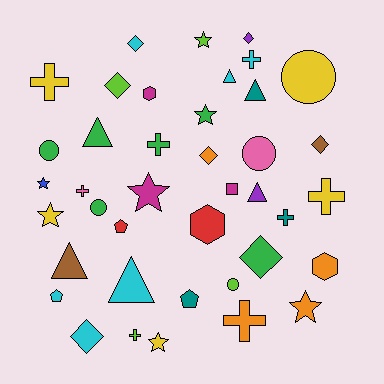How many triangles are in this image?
There are 6 triangles.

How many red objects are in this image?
There are 2 red objects.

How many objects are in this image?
There are 40 objects.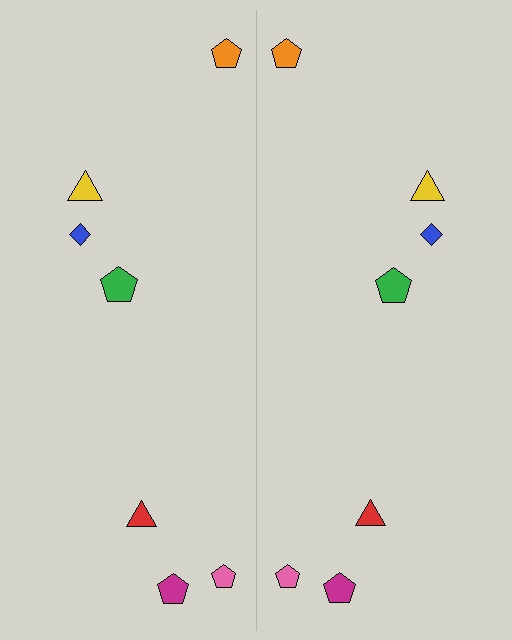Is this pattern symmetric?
Yes, this pattern has bilateral (reflection) symmetry.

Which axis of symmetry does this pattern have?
The pattern has a vertical axis of symmetry running through the center of the image.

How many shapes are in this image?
There are 14 shapes in this image.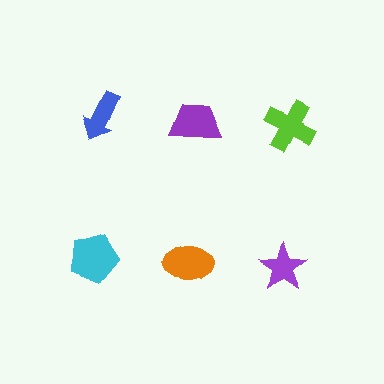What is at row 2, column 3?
A purple star.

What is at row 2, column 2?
An orange ellipse.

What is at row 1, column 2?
A purple trapezoid.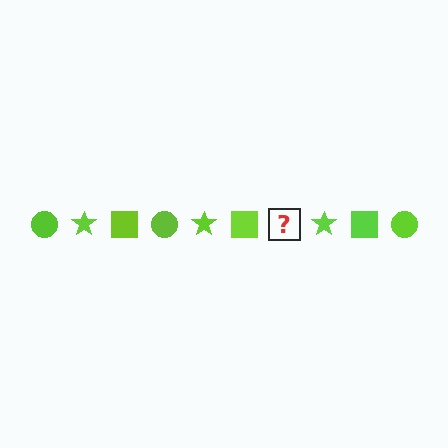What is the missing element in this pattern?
The missing element is a lime circle.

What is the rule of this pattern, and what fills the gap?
The rule is that the pattern cycles through circle, star, square shapes in lime. The gap should be filled with a lime circle.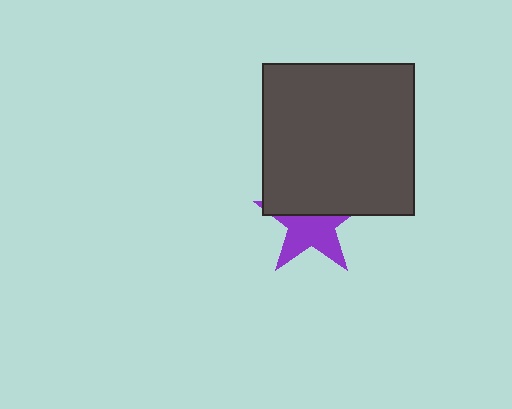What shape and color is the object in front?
The object in front is a dark gray square.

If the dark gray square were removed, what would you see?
You would see the complete purple star.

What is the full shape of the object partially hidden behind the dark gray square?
The partially hidden object is a purple star.